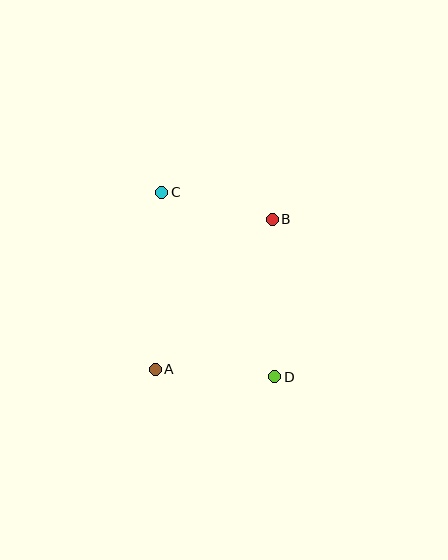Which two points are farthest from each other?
Points C and D are farthest from each other.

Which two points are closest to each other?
Points B and C are closest to each other.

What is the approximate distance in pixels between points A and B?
The distance between A and B is approximately 190 pixels.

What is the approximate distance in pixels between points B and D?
The distance between B and D is approximately 158 pixels.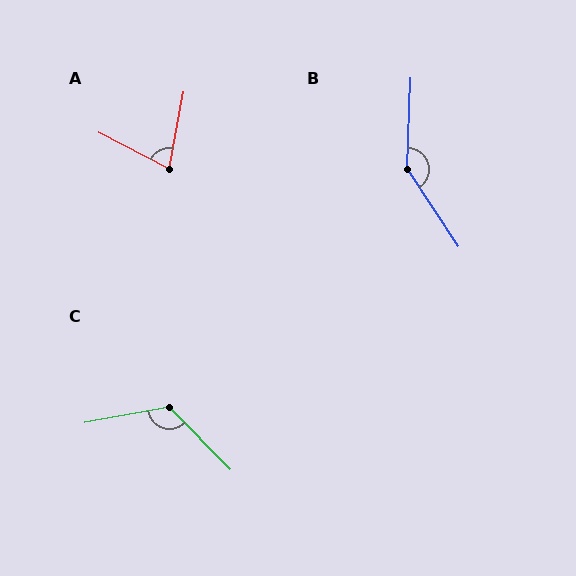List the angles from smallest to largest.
A (73°), C (125°), B (145°).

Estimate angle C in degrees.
Approximately 125 degrees.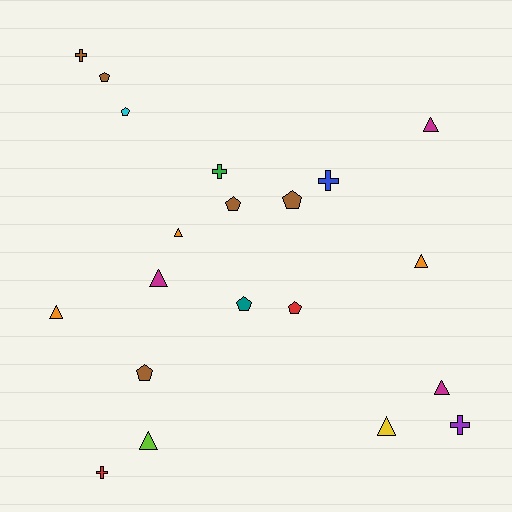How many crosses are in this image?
There are 5 crosses.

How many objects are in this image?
There are 20 objects.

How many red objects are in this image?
There are 2 red objects.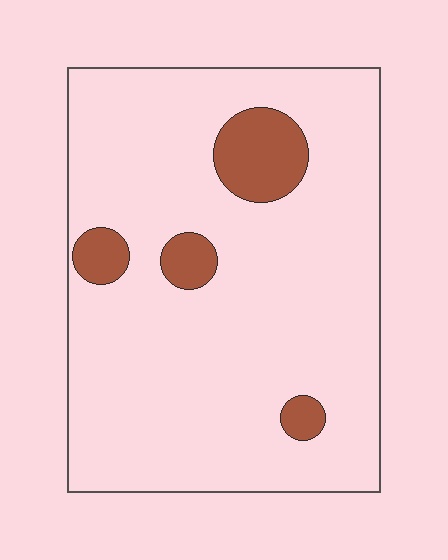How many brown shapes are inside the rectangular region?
4.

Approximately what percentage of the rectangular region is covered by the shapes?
Approximately 10%.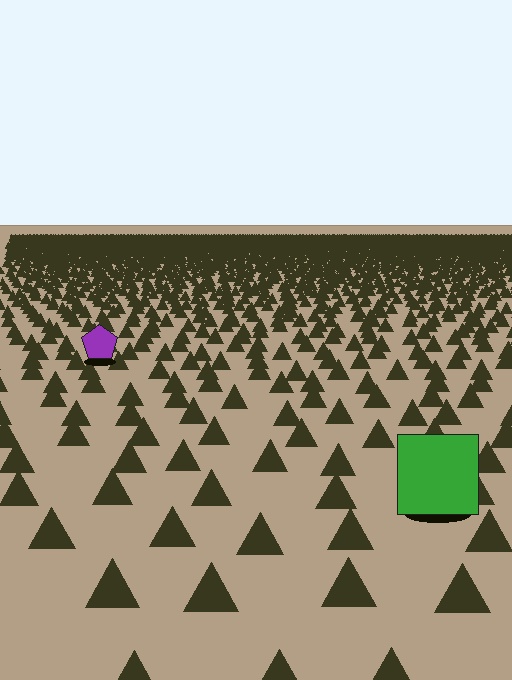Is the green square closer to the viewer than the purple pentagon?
Yes. The green square is closer — you can tell from the texture gradient: the ground texture is coarser near it.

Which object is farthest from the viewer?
The purple pentagon is farthest from the viewer. It appears smaller and the ground texture around it is denser.